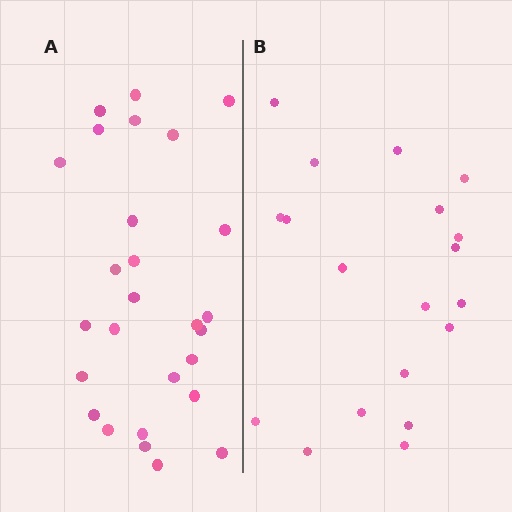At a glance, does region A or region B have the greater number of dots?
Region A (the left region) has more dots.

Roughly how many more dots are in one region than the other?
Region A has roughly 8 or so more dots than region B.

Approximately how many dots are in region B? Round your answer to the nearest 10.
About 20 dots. (The exact count is 19, which rounds to 20.)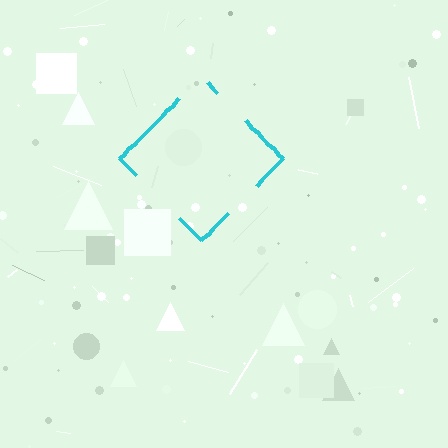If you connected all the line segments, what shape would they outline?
They would outline a diamond.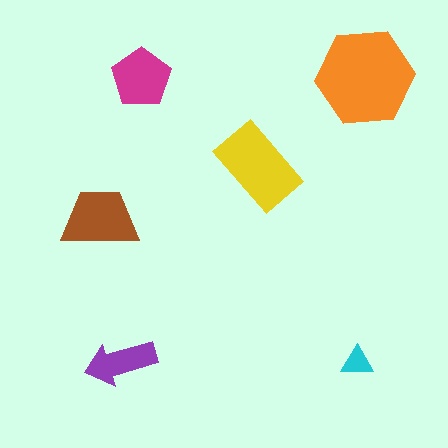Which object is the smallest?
The cyan triangle.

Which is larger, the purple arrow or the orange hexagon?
The orange hexagon.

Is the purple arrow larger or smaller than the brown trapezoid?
Smaller.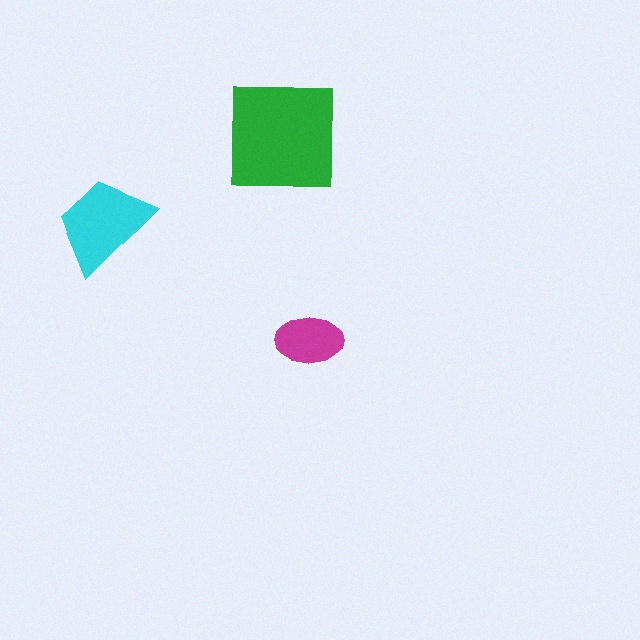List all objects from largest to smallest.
The green square, the cyan trapezoid, the magenta ellipse.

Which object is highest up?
The green square is topmost.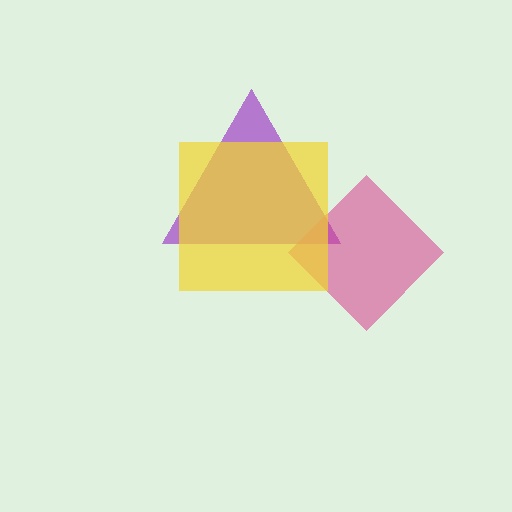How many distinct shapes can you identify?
There are 3 distinct shapes: a purple triangle, a magenta diamond, a yellow square.